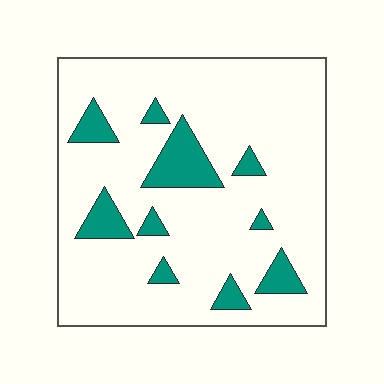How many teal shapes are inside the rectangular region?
10.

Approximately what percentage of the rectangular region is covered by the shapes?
Approximately 15%.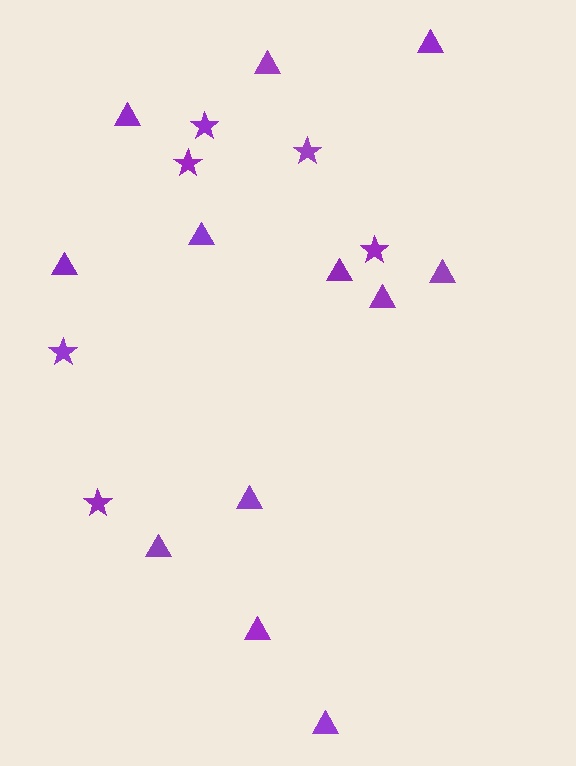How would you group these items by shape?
There are 2 groups: one group of triangles (12) and one group of stars (6).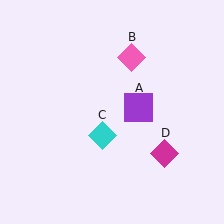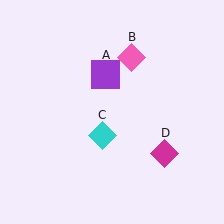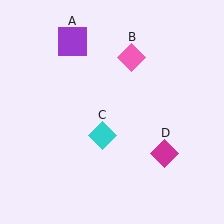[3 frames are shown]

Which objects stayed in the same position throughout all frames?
Pink diamond (object B) and cyan diamond (object C) and magenta diamond (object D) remained stationary.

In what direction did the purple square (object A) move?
The purple square (object A) moved up and to the left.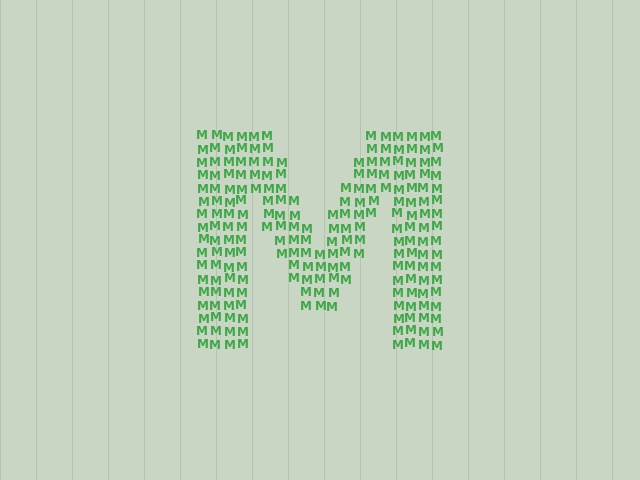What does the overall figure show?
The overall figure shows the letter M.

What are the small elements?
The small elements are letter M's.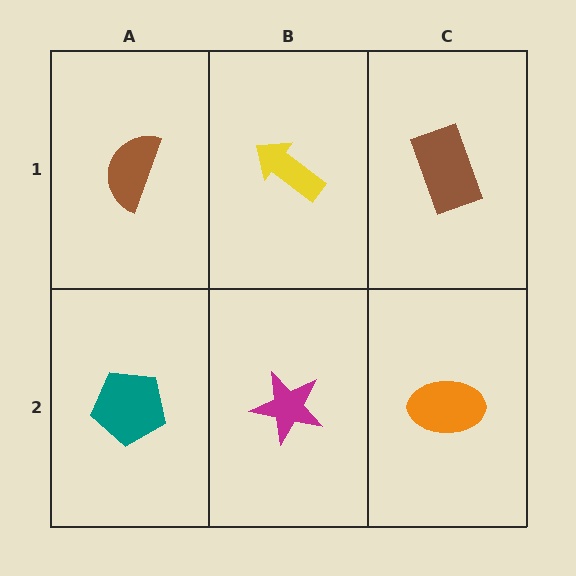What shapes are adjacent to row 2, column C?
A brown rectangle (row 1, column C), a magenta star (row 2, column B).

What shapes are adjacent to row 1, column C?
An orange ellipse (row 2, column C), a yellow arrow (row 1, column B).